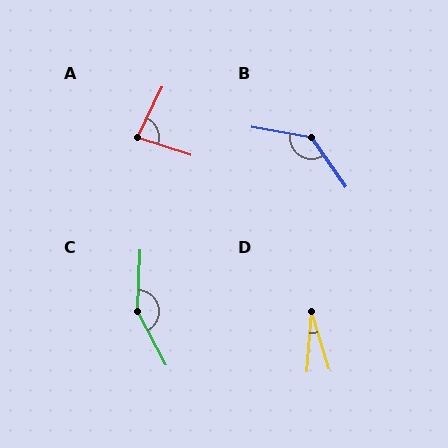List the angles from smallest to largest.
D (21°), A (82°), B (135°), C (149°).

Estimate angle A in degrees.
Approximately 82 degrees.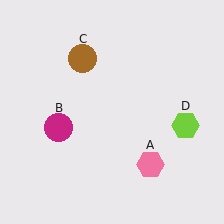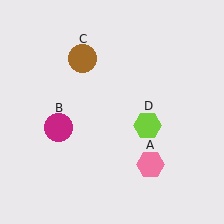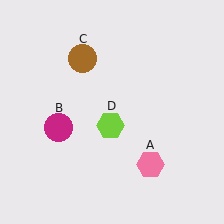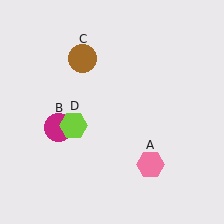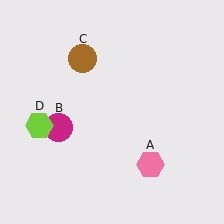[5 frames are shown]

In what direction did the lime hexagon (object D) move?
The lime hexagon (object D) moved left.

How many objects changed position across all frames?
1 object changed position: lime hexagon (object D).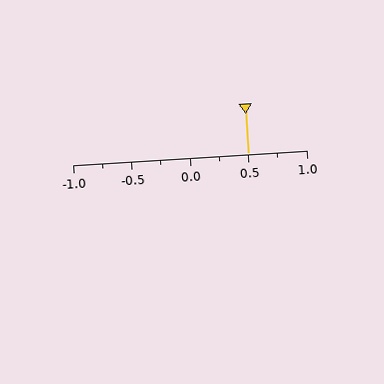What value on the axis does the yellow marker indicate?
The marker indicates approximately 0.5.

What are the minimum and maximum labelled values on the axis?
The axis runs from -1.0 to 1.0.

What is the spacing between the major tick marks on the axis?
The major ticks are spaced 0.5 apart.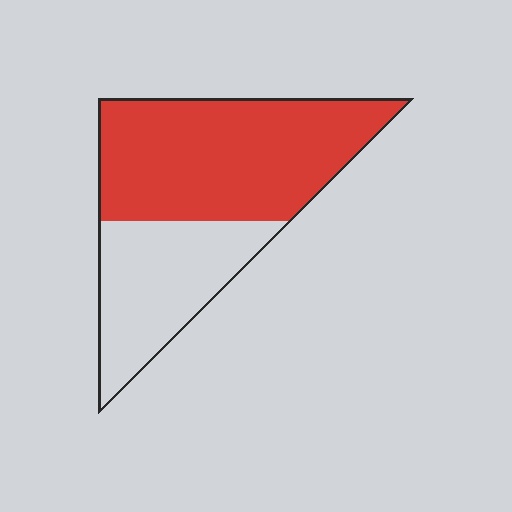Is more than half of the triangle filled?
Yes.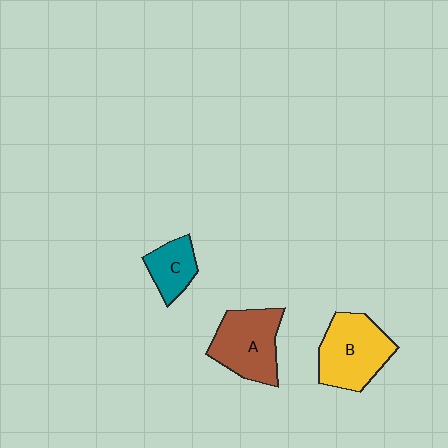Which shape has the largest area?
Shape B (yellow).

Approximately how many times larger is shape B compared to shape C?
Approximately 1.9 times.